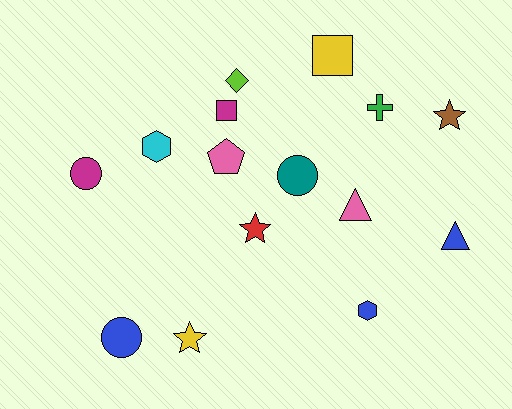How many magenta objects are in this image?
There are 2 magenta objects.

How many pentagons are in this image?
There is 1 pentagon.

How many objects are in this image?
There are 15 objects.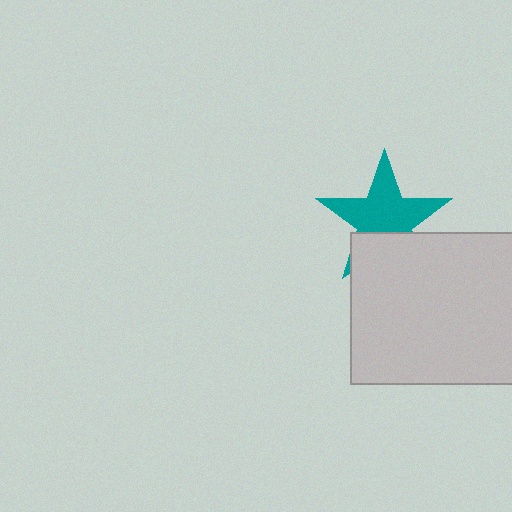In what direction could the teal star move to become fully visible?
The teal star could move up. That would shift it out from behind the light gray rectangle entirely.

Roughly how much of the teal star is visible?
Most of it is visible (roughly 67%).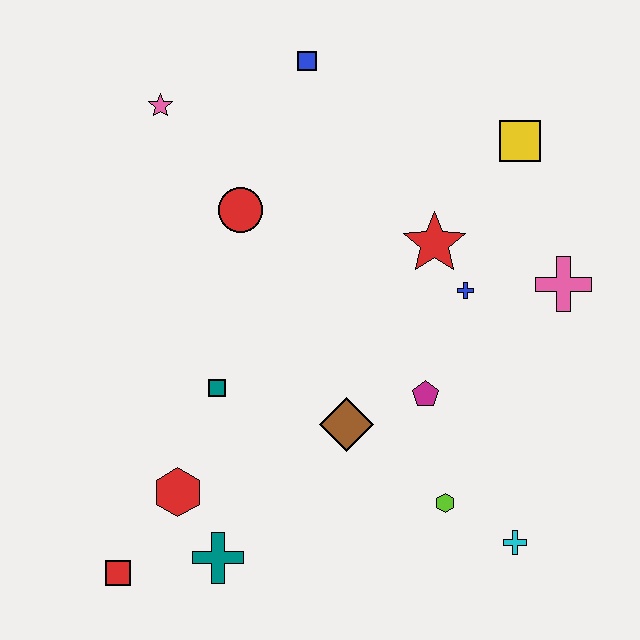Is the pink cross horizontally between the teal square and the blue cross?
No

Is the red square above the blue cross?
No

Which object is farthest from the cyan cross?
The pink star is farthest from the cyan cross.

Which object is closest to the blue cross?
The red star is closest to the blue cross.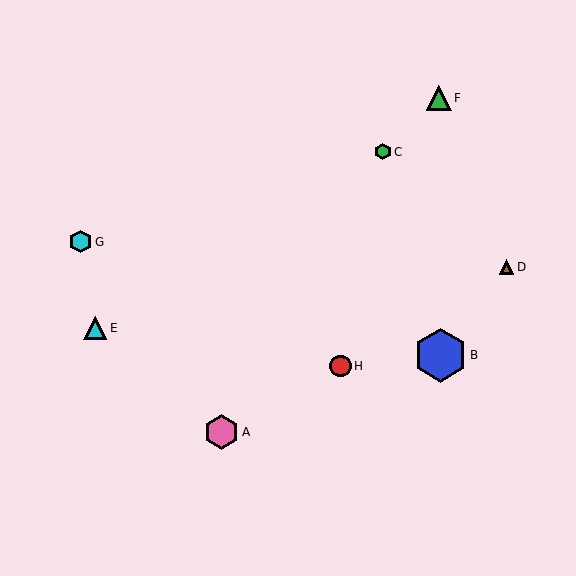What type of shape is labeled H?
Shape H is a red circle.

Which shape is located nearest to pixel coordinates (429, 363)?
The blue hexagon (labeled B) at (440, 355) is nearest to that location.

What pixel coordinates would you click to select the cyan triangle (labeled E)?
Click at (95, 328) to select the cyan triangle E.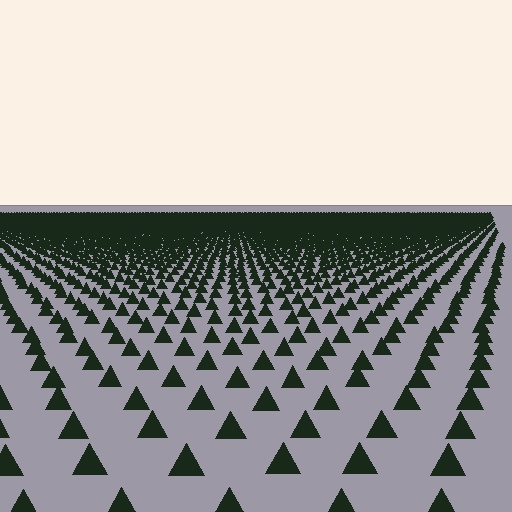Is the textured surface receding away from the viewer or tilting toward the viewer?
The surface is receding away from the viewer. Texture elements get smaller and denser toward the top.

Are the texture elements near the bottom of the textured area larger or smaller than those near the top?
Larger. Near the bottom, elements are closer to the viewer and appear at a bigger on-screen size.